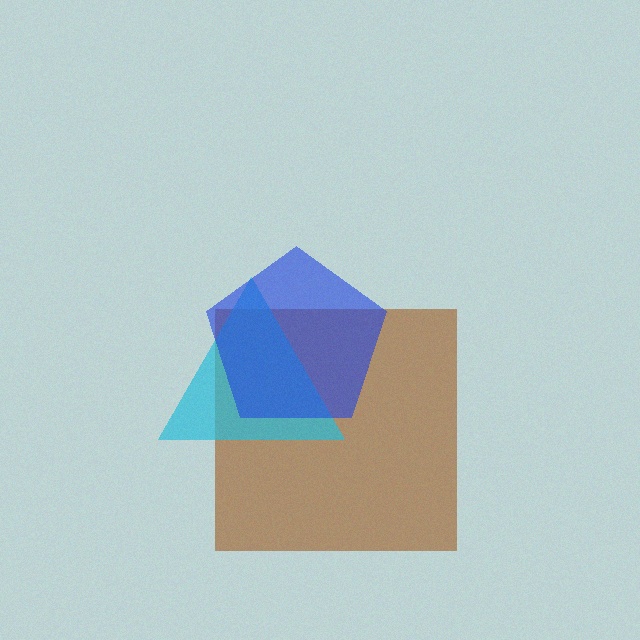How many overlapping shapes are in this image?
There are 3 overlapping shapes in the image.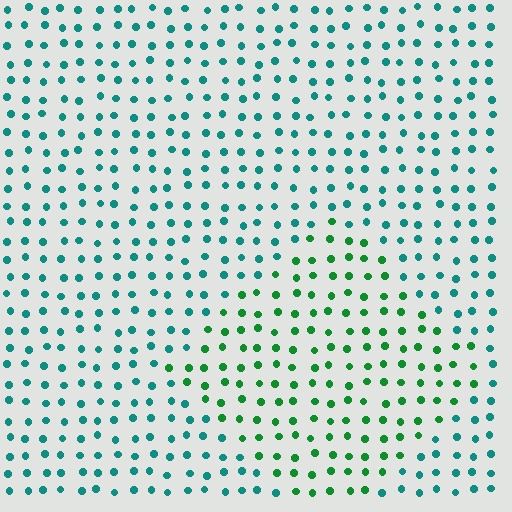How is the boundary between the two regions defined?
The boundary is defined purely by a slight shift in hue (about 40 degrees). Spacing, size, and orientation are identical on both sides.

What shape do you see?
I see a diamond.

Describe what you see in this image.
The image is filled with small teal elements in a uniform arrangement. A diamond-shaped region is visible where the elements are tinted to a slightly different hue, forming a subtle color boundary.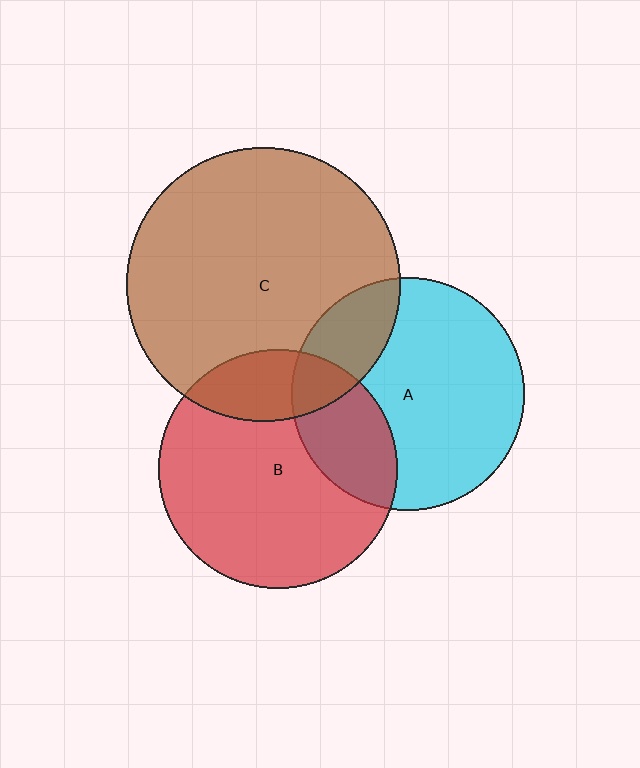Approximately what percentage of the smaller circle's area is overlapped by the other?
Approximately 20%.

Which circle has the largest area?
Circle C (brown).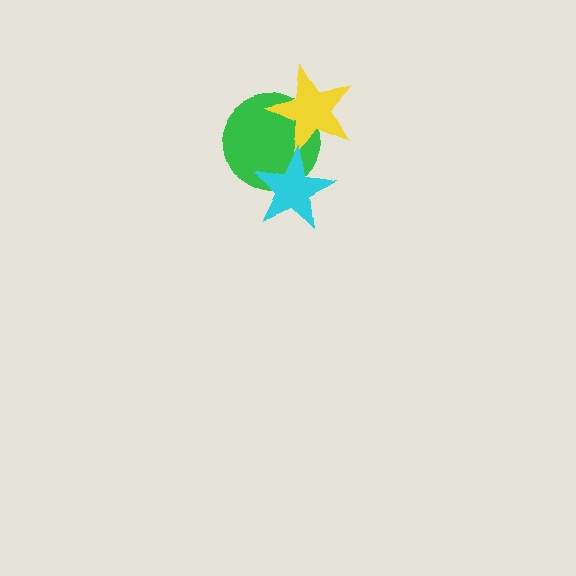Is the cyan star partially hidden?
No, no other shape covers it.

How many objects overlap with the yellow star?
2 objects overlap with the yellow star.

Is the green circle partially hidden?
Yes, it is partially covered by another shape.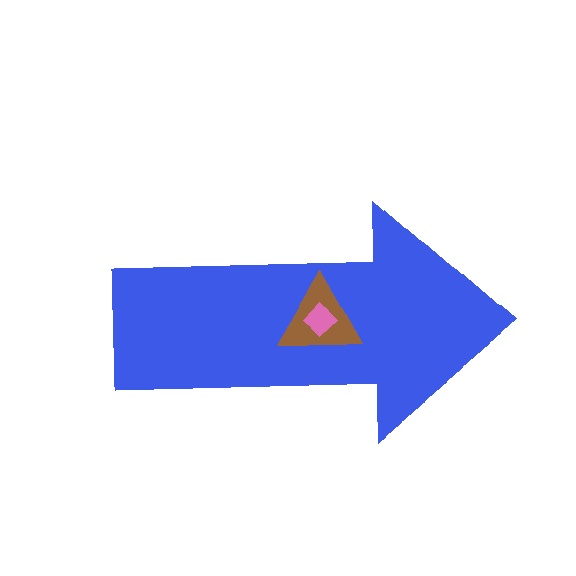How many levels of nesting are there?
3.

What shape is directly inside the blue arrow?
The brown triangle.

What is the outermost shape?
The blue arrow.